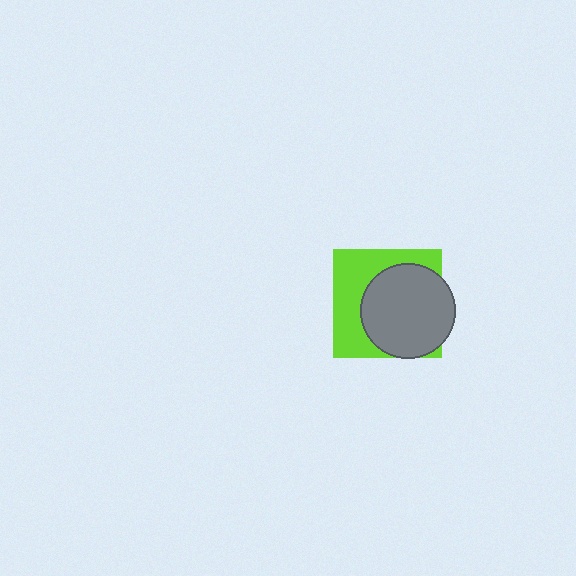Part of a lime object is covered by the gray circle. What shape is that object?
It is a square.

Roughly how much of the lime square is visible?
A small part of it is visible (roughly 44%).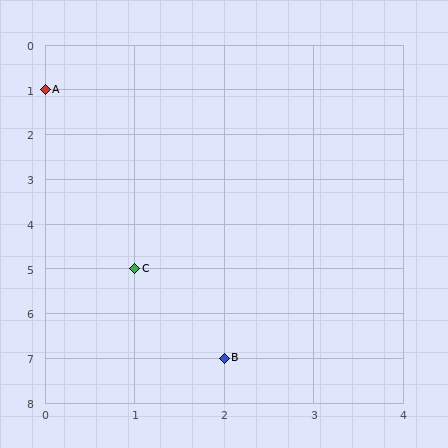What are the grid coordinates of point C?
Point C is at grid coordinates (1, 5).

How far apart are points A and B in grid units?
Points A and B are 2 columns and 6 rows apart (about 6.3 grid units diagonally).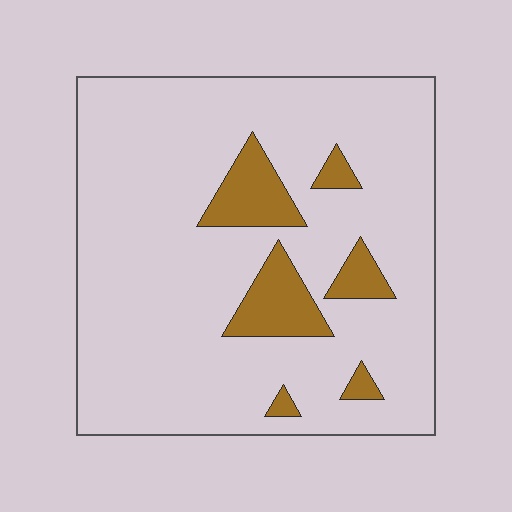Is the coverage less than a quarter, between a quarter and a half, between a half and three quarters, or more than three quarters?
Less than a quarter.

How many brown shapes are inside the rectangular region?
6.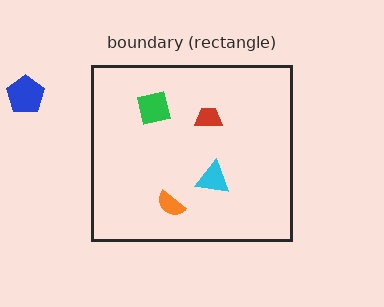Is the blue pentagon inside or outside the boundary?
Outside.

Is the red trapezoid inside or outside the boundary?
Inside.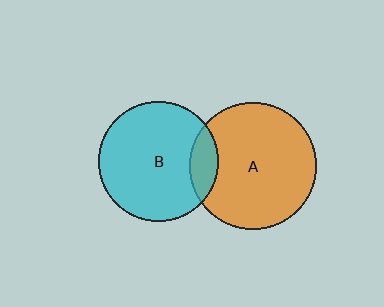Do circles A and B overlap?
Yes.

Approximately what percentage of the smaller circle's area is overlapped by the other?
Approximately 15%.